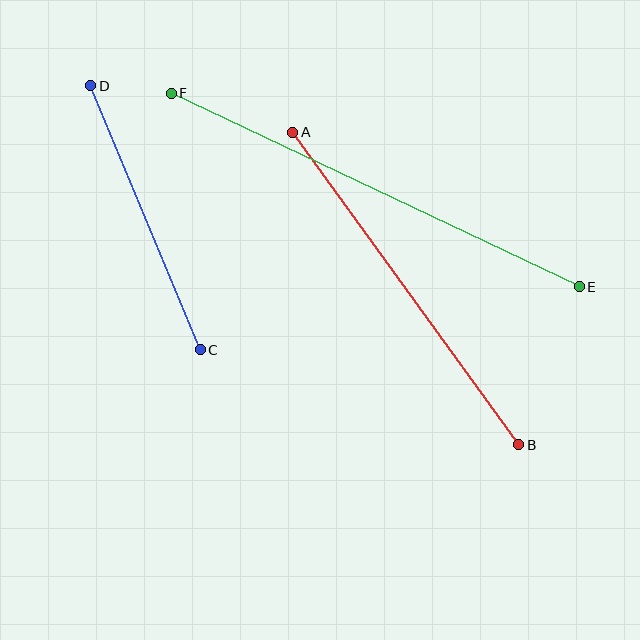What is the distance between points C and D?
The distance is approximately 286 pixels.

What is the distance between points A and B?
The distance is approximately 385 pixels.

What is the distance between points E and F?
The distance is approximately 451 pixels.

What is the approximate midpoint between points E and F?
The midpoint is at approximately (375, 190) pixels.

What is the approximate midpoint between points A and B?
The midpoint is at approximately (406, 289) pixels.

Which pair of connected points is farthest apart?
Points E and F are farthest apart.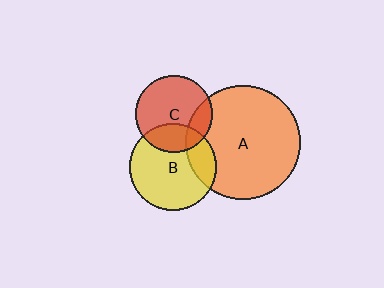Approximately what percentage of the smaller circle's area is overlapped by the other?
Approximately 25%.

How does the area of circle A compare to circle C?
Approximately 2.2 times.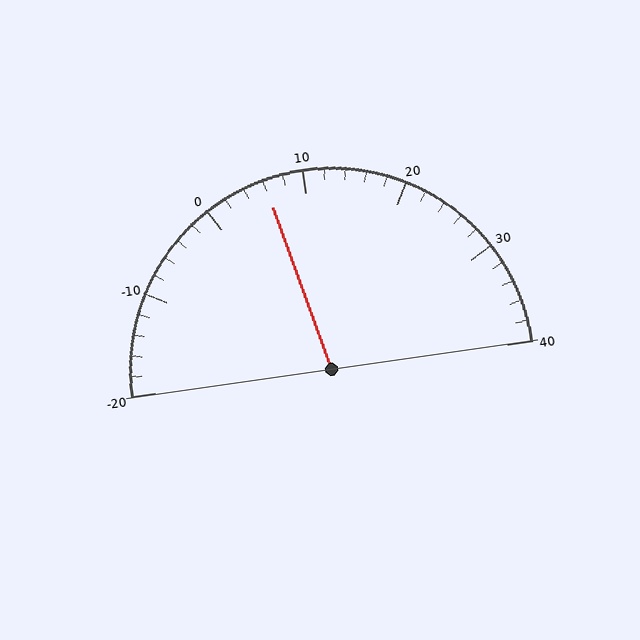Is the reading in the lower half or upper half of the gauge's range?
The reading is in the lower half of the range (-20 to 40).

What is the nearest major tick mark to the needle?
The nearest major tick mark is 10.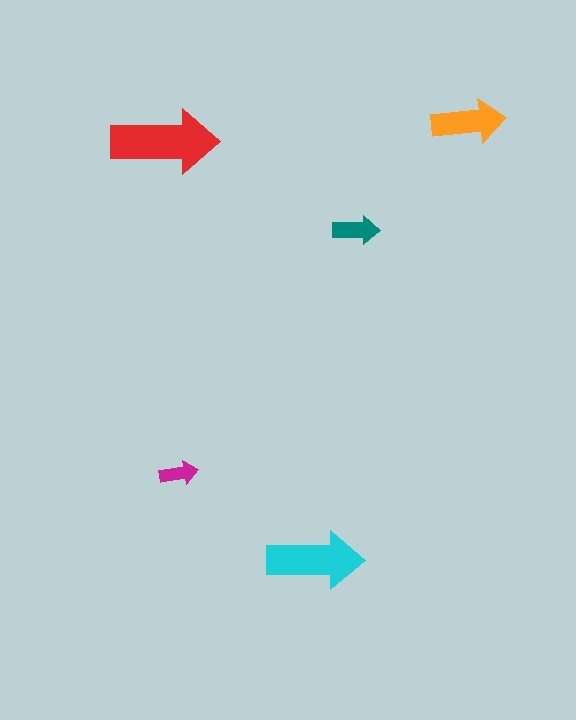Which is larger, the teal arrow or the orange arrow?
The orange one.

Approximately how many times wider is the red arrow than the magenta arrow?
About 2.5 times wider.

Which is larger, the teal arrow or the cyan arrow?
The cyan one.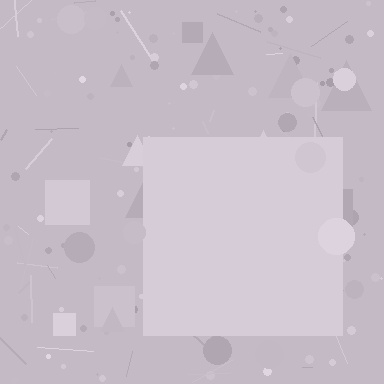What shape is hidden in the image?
A square is hidden in the image.